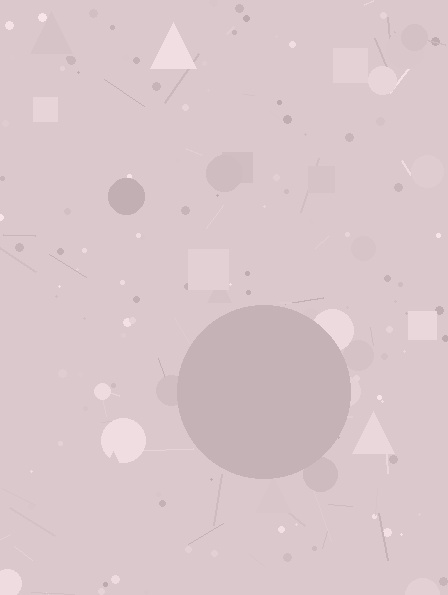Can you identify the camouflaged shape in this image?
The camouflaged shape is a circle.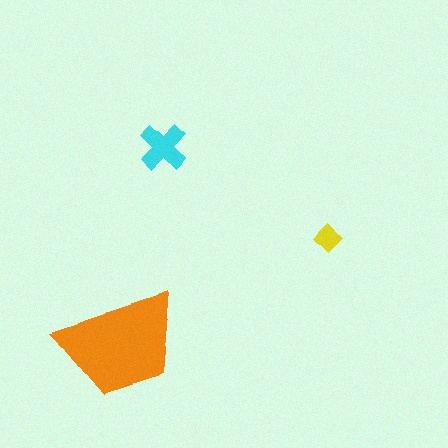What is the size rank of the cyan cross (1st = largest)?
2nd.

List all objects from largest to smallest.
The orange trapezoid, the cyan cross, the yellow diamond.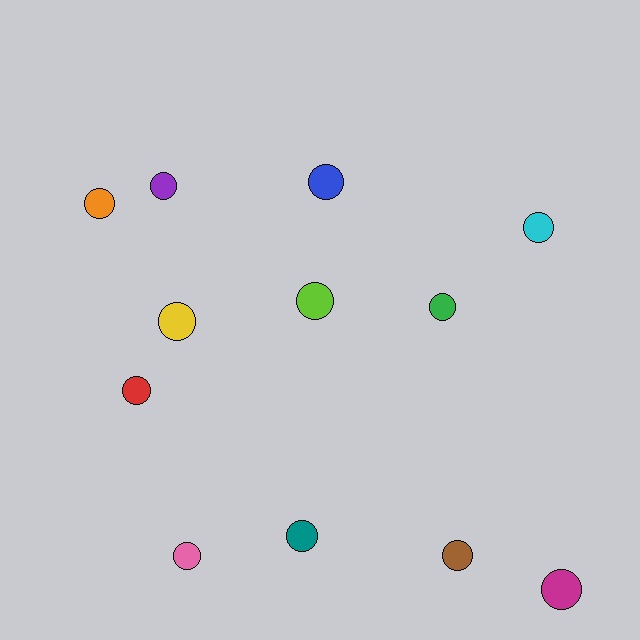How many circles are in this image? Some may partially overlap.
There are 12 circles.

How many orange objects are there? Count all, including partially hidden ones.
There is 1 orange object.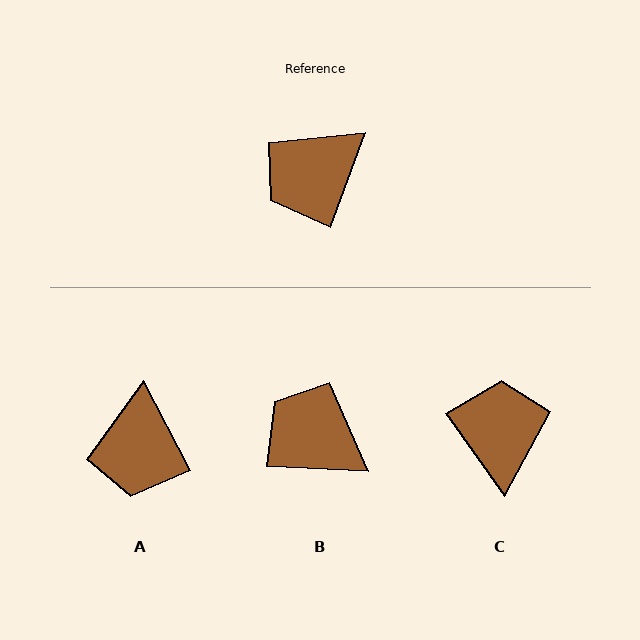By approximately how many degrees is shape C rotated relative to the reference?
Approximately 124 degrees clockwise.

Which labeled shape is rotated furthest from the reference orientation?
C, about 124 degrees away.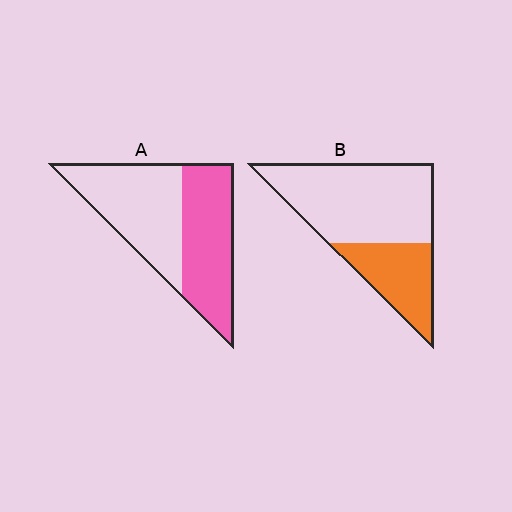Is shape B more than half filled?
No.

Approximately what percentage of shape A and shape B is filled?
A is approximately 50% and B is approximately 35%.